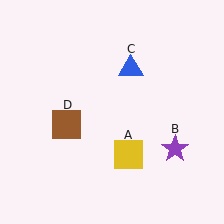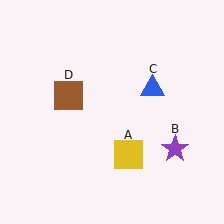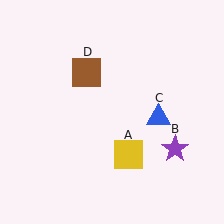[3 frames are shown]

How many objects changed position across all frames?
2 objects changed position: blue triangle (object C), brown square (object D).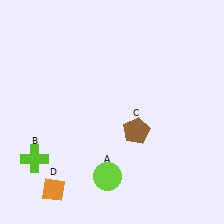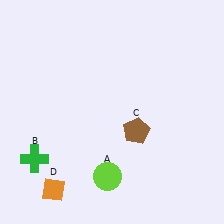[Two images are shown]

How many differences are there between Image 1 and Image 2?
There is 1 difference between the two images.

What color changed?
The cross (B) changed from lime in Image 1 to green in Image 2.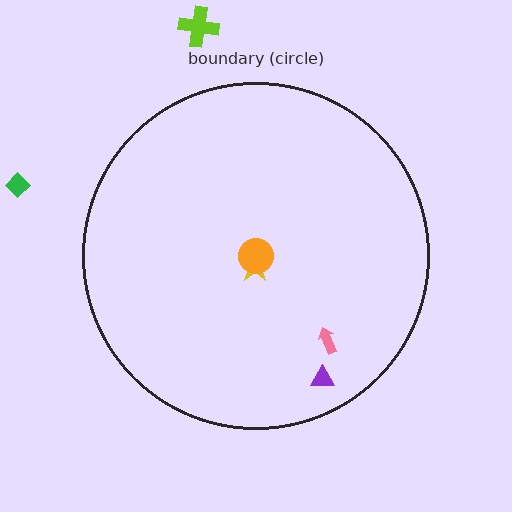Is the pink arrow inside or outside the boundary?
Inside.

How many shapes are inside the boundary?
4 inside, 2 outside.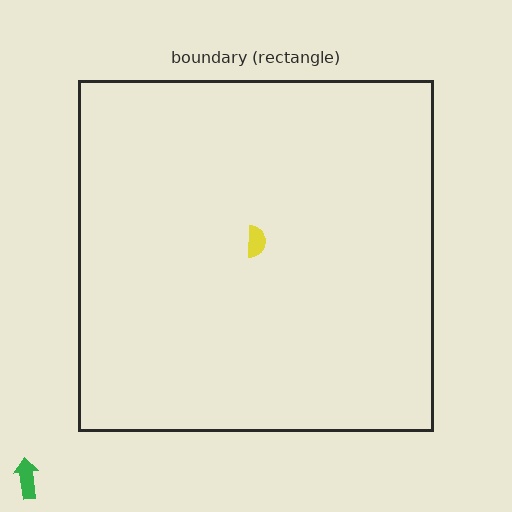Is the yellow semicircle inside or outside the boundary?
Inside.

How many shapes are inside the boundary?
1 inside, 1 outside.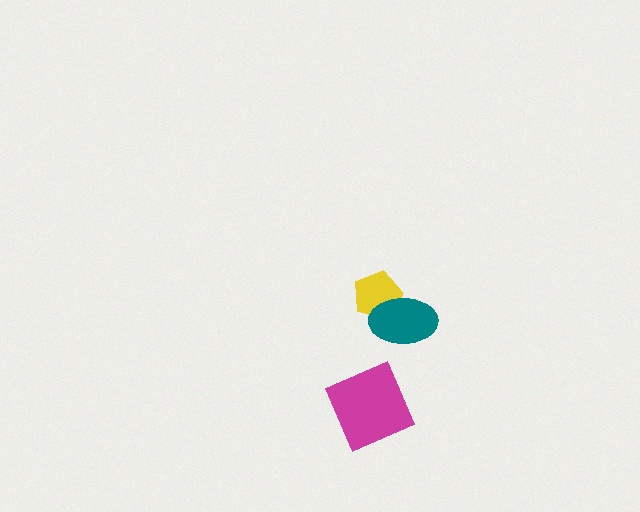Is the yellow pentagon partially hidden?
Yes, it is partially covered by another shape.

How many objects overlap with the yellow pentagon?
1 object overlaps with the yellow pentagon.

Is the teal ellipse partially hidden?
No, no other shape covers it.